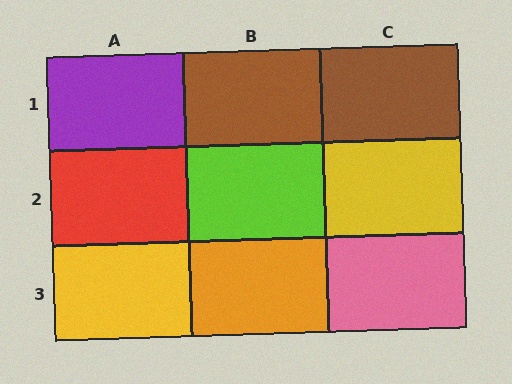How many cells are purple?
1 cell is purple.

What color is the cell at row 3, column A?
Yellow.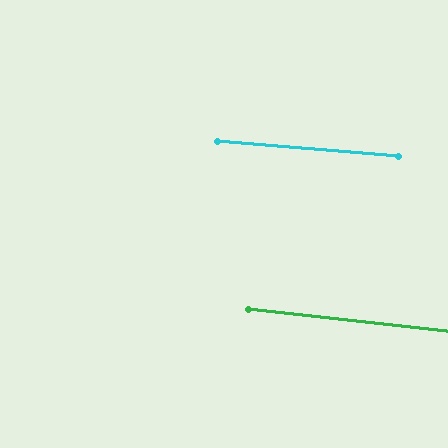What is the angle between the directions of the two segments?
Approximately 2 degrees.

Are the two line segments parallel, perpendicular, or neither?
Parallel — their directions differ by only 1.7°.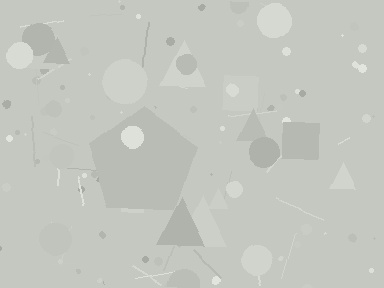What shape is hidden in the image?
A pentagon is hidden in the image.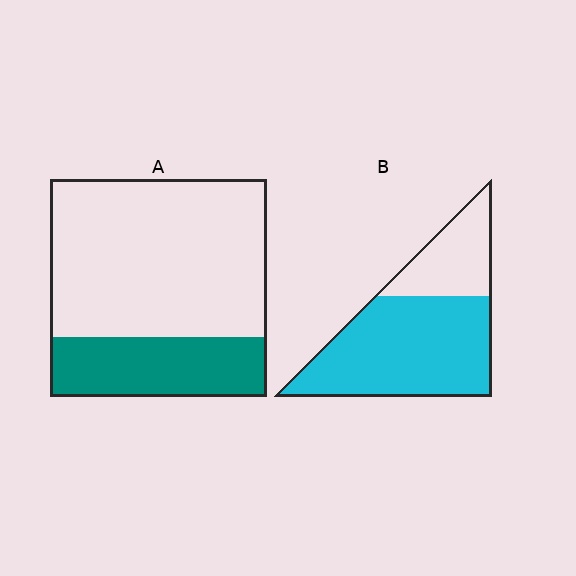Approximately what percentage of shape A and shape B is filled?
A is approximately 30% and B is approximately 70%.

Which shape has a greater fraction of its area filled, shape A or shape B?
Shape B.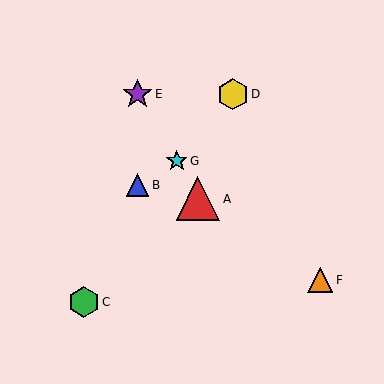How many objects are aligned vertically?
2 objects (B, E) are aligned vertically.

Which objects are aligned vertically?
Objects B, E are aligned vertically.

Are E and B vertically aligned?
Yes, both are at x≈137.